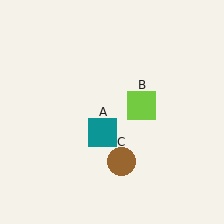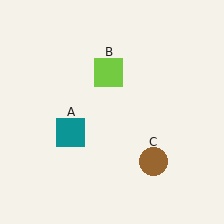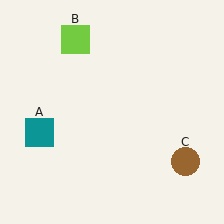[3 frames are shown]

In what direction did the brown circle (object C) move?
The brown circle (object C) moved right.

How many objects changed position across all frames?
3 objects changed position: teal square (object A), lime square (object B), brown circle (object C).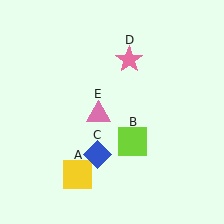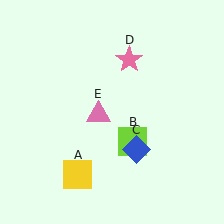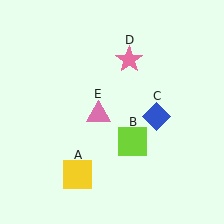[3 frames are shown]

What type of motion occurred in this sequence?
The blue diamond (object C) rotated counterclockwise around the center of the scene.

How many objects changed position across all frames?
1 object changed position: blue diamond (object C).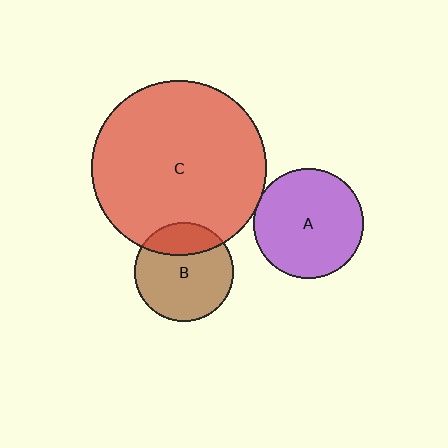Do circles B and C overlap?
Yes.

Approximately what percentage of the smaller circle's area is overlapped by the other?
Approximately 25%.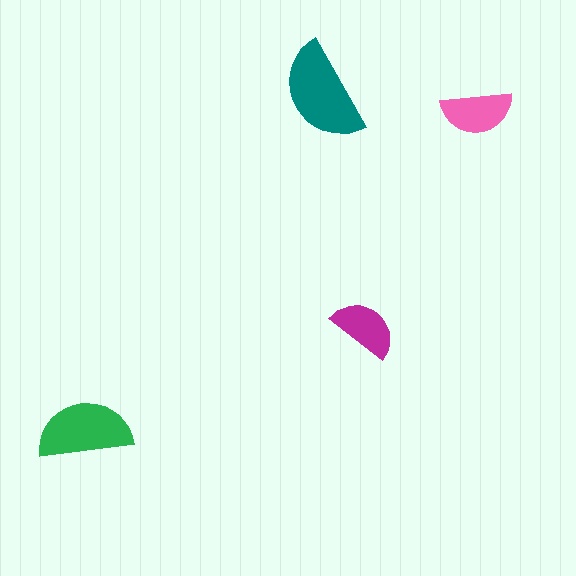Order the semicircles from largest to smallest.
the teal one, the green one, the pink one, the magenta one.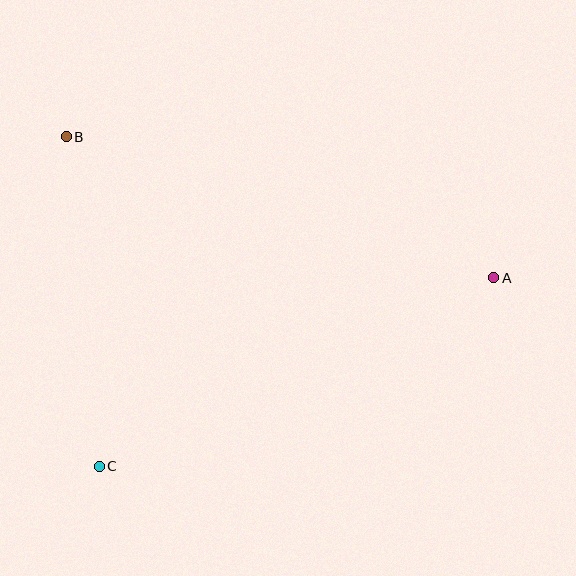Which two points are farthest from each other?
Points A and B are farthest from each other.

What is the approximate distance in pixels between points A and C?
The distance between A and C is approximately 437 pixels.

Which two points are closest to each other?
Points B and C are closest to each other.